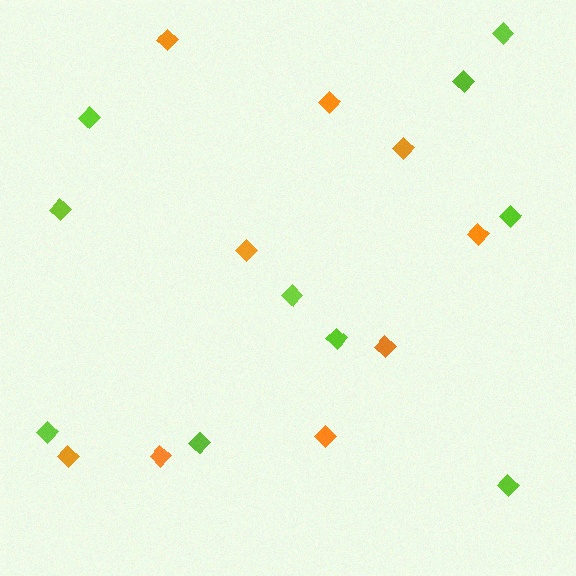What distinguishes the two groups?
There are 2 groups: one group of lime diamonds (10) and one group of orange diamonds (9).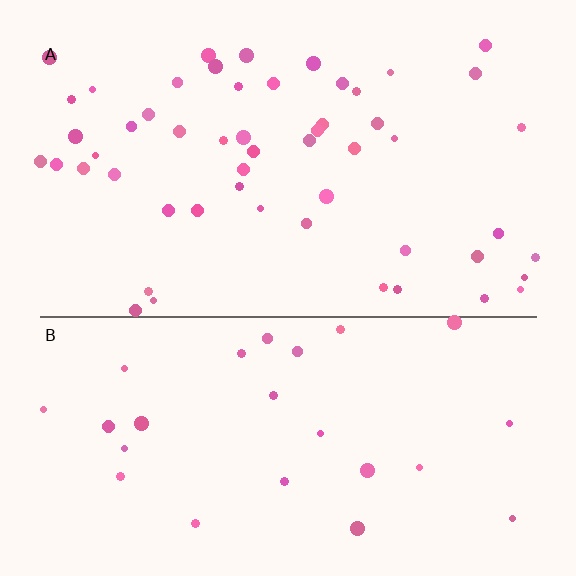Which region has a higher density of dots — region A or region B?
A (the top).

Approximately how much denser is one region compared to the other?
Approximately 2.1× — region A over region B.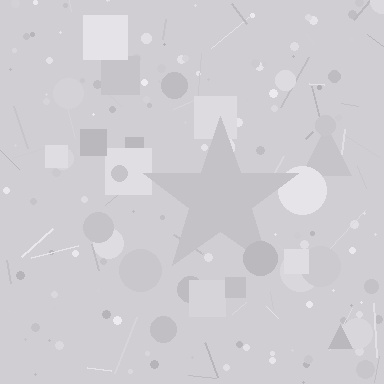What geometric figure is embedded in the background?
A star is embedded in the background.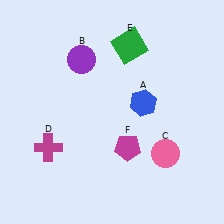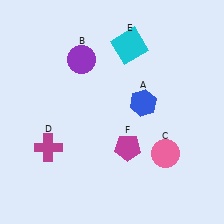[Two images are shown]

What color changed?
The square (E) changed from green in Image 1 to cyan in Image 2.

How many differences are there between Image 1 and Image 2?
There is 1 difference between the two images.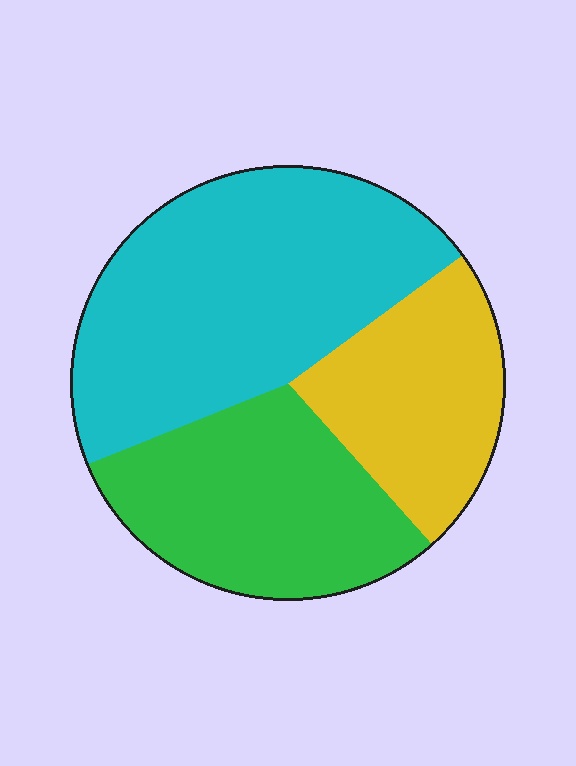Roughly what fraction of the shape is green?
Green takes up between a quarter and a half of the shape.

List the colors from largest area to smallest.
From largest to smallest: cyan, green, yellow.